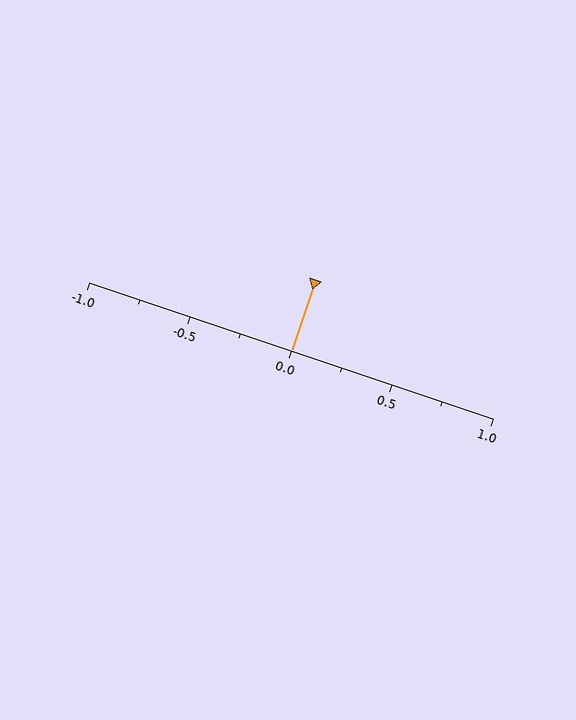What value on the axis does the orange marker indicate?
The marker indicates approximately 0.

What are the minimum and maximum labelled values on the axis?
The axis runs from -1.0 to 1.0.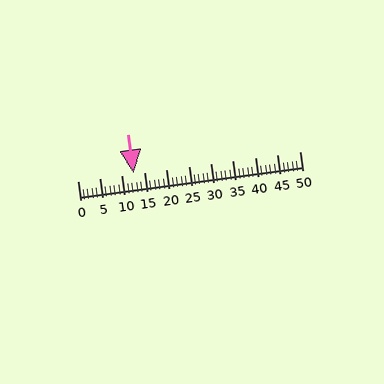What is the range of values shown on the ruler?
The ruler shows values from 0 to 50.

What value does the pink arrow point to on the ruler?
The pink arrow points to approximately 12.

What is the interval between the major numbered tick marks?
The major tick marks are spaced 5 units apart.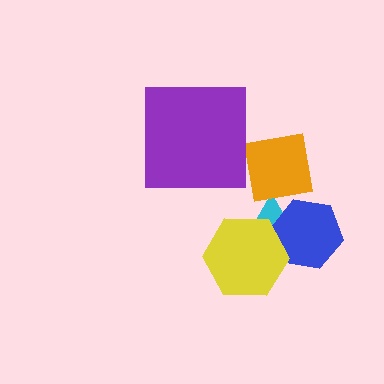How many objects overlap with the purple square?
0 objects overlap with the purple square.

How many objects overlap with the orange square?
1 object overlaps with the orange square.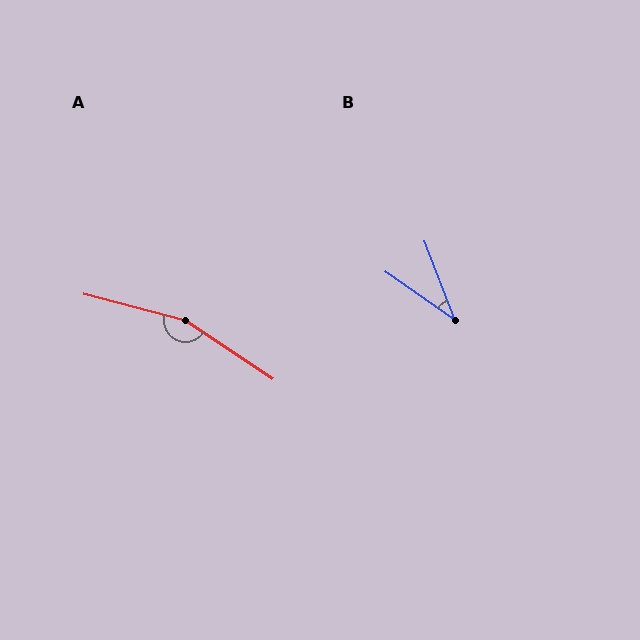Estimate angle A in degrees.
Approximately 161 degrees.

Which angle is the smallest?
B, at approximately 34 degrees.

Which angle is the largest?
A, at approximately 161 degrees.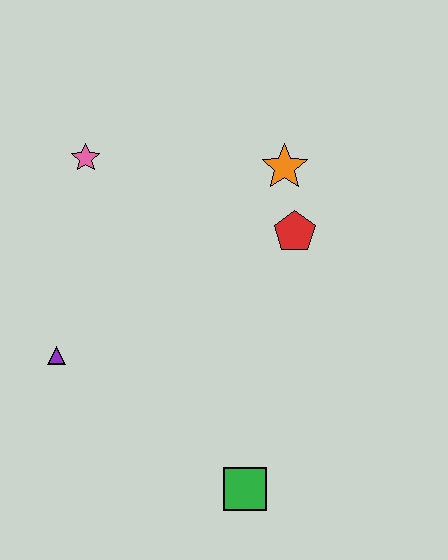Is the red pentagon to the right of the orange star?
Yes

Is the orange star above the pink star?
No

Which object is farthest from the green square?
The pink star is farthest from the green square.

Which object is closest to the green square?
The purple triangle is closest to the green square.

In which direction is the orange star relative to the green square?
The orange star is above the green square.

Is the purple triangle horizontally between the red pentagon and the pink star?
No